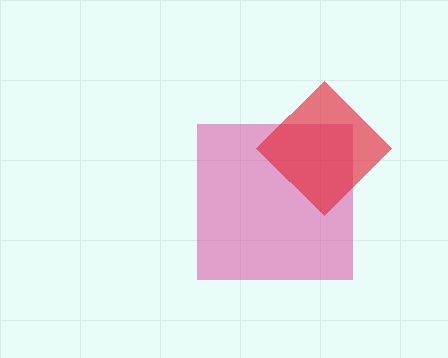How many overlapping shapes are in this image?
There are 2 overlapping shapes in the image.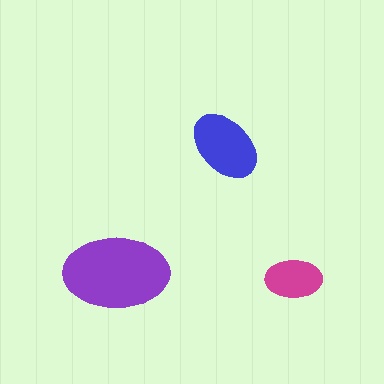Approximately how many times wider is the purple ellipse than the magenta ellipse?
About 2 times wider.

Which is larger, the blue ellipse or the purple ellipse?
The purple one.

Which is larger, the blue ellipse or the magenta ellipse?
The blue one.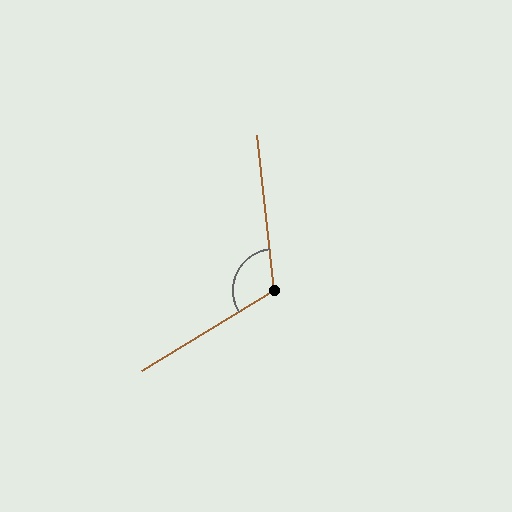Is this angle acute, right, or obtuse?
It is obtuse.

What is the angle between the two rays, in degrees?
Approximately 115 degrees.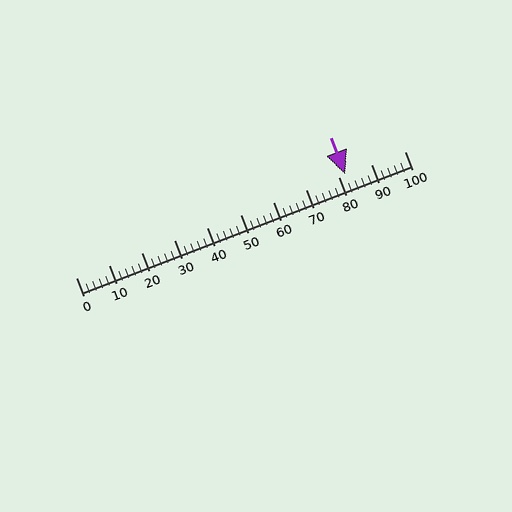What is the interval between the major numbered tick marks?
The major tick marks are spaced 10 units apart.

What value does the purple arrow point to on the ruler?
The purple arrow points to approximately 82.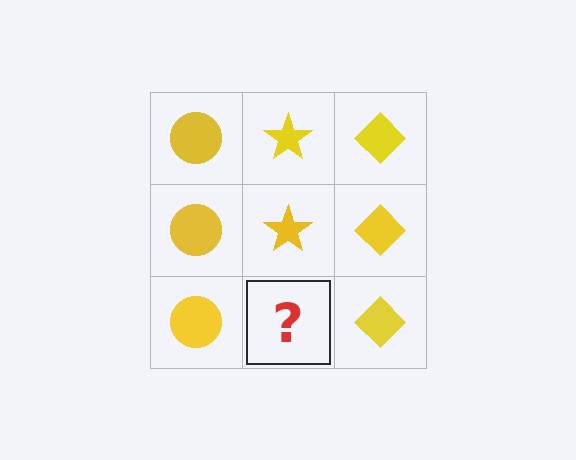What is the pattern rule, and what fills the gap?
The rule is that each column has a consistent shape. The gap should be filled with a yellow star.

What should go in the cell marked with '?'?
The missing cell should contain a yellow star.